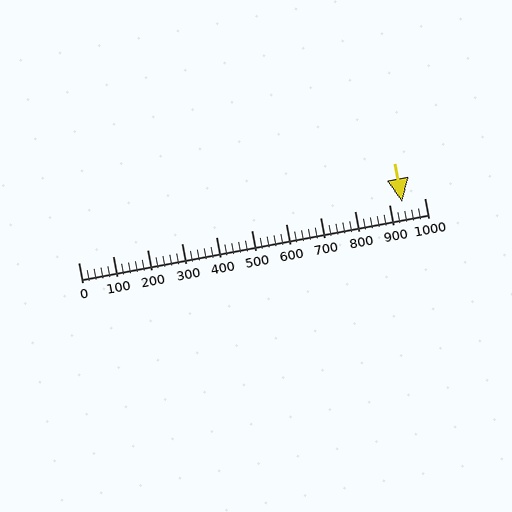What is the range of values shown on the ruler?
The ruler shows values from 0 to 1000.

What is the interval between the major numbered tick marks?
The major tick marks are spaced 100 units apart.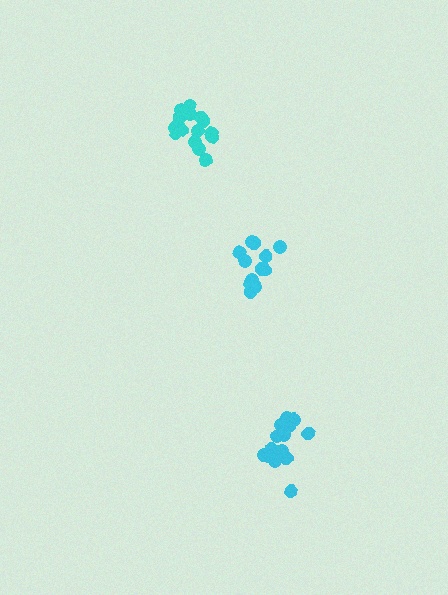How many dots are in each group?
Group 1: 17 dots, Group 2: 17 dots, Group 3: 13 dots (47 total).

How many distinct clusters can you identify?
There are 3 distinct clusters.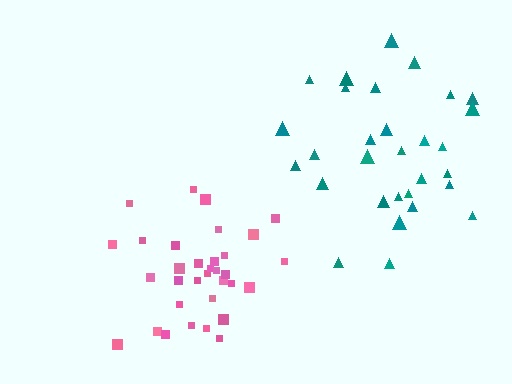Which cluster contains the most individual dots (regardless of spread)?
Pink (33).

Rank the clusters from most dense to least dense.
pink, teal.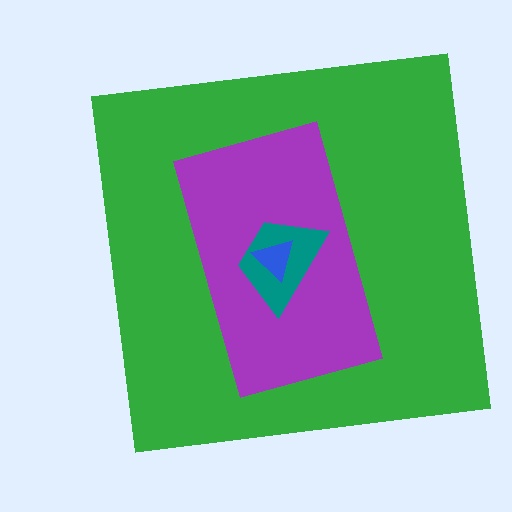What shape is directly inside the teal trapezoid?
The blue triangle.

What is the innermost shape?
The blue triangle.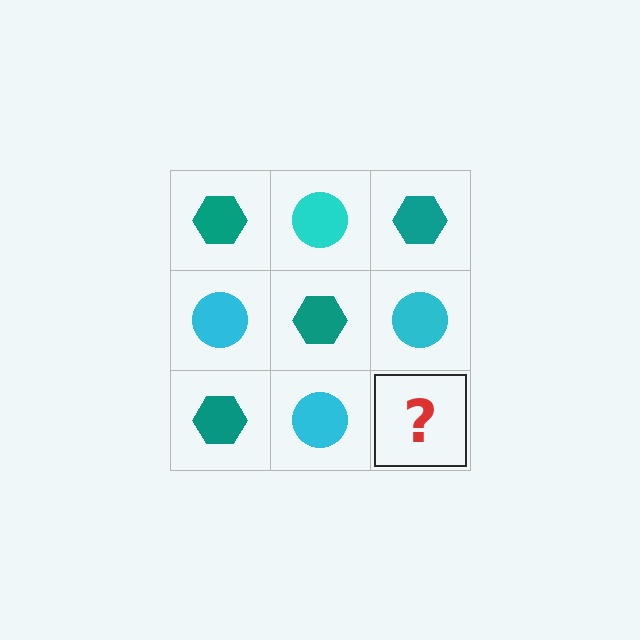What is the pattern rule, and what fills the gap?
The rule is that it alternates teal hexagon and cyan circle in a checkerboard pattern. The gap should be filled with a teal hexagon.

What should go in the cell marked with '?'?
The missing cell should contain a teal hexagon.